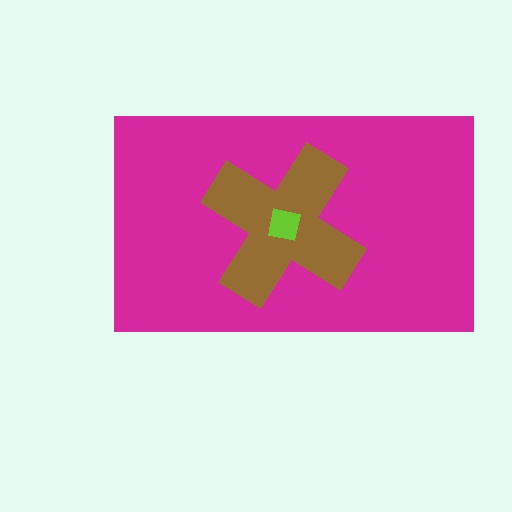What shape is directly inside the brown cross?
The lime square.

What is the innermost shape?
The lime square.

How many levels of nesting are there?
3.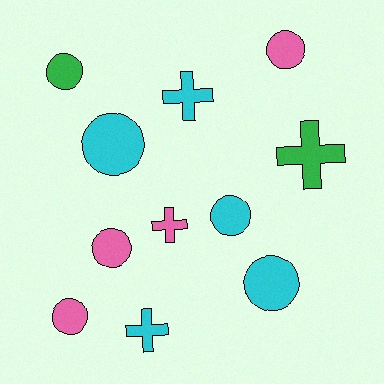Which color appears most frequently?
Cyan, with 5 objects.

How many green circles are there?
There is 1 green circle.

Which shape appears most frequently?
Circle, with 7 objects.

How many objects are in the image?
There are 11 objects.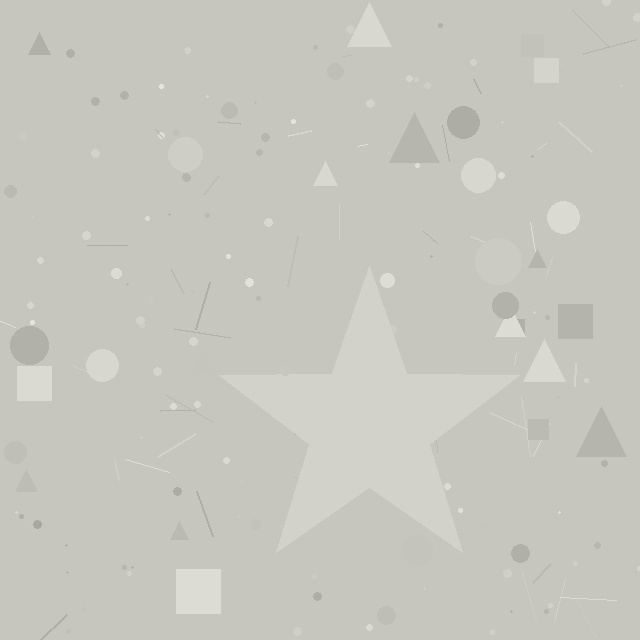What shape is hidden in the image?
A star is hidden in the image.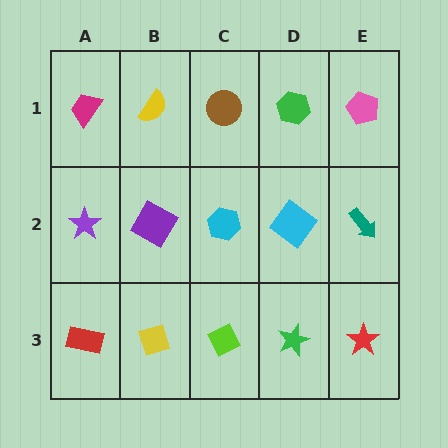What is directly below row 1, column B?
A purple square.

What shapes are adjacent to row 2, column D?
A green hexagon (row 1, column D), a green star (row 3, column D), a cyan hexagon (row 2, column C), a teal arrow (row 2, column E).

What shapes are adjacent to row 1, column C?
A cyan hexagon (row 2, column C), a yellow semicircle (row 1, column B), a green hexagon (row 1, column D).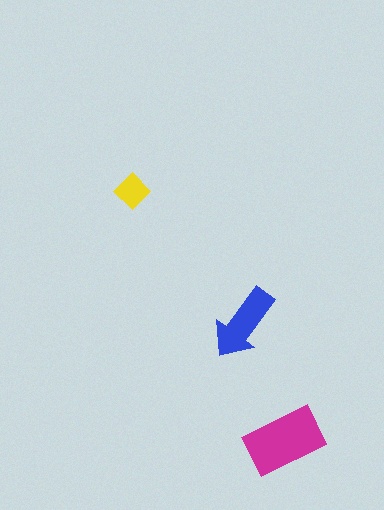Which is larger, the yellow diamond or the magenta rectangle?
The magenta rectangle.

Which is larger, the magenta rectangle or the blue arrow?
The magenta rectangle.